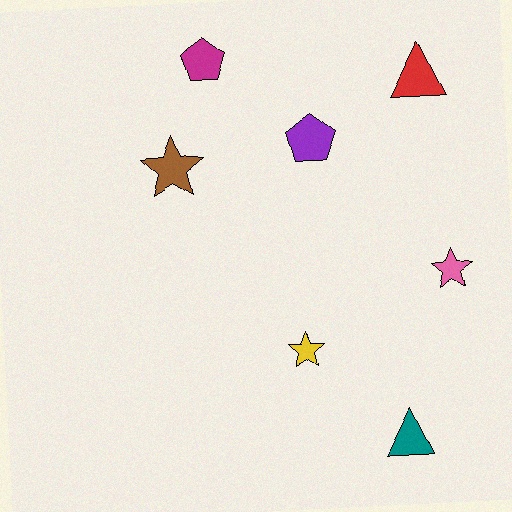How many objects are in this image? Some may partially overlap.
There are 7 objects.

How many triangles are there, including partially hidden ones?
There are 2 triangles.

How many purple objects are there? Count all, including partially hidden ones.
There is 1 purple object.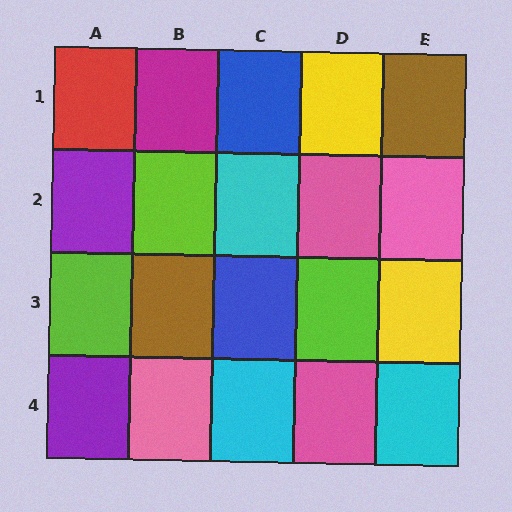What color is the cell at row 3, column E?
Yellow.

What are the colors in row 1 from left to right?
Red, magenta, blue, yellow, brown.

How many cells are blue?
2 cells are blue.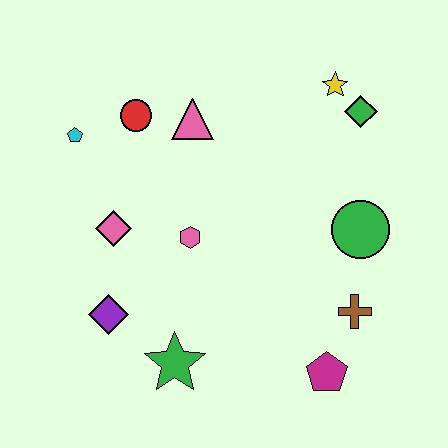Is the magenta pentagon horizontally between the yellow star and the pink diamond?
Yes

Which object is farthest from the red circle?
The magenta pentagon is farthest from the red circle.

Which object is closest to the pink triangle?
The red circle is closest to the pink triangle.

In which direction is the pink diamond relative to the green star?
The pink diamond is above the green star.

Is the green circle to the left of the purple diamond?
No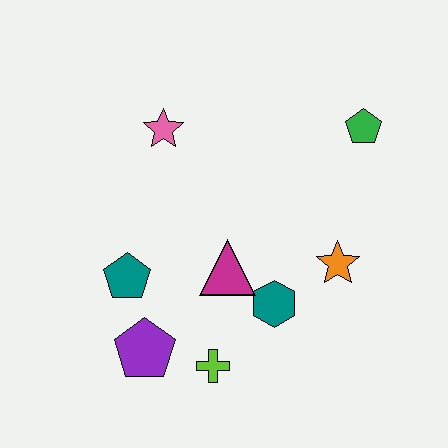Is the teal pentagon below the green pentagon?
Yes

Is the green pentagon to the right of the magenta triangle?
Yes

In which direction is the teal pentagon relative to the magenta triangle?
The teal pentagon is to the left of the magenta triangle.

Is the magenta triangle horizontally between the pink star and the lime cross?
No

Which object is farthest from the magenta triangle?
The green pentagon is farthest from the magenta triangle.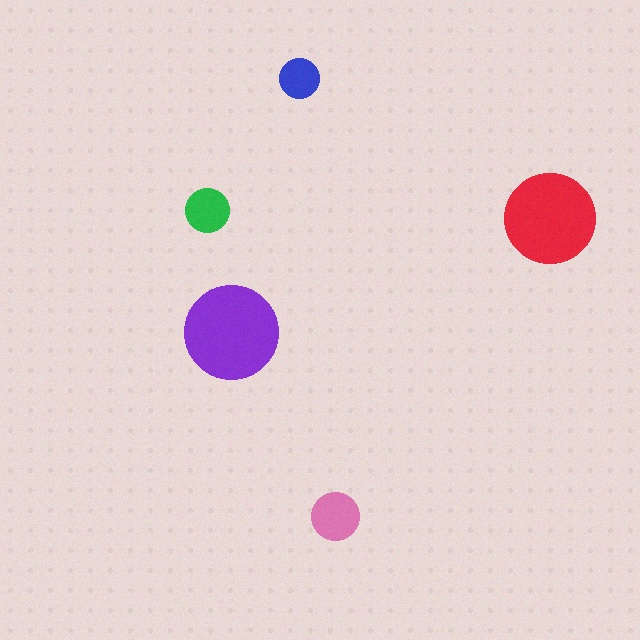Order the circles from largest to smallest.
the purple one, the red one, the pink one, the green one, the blue one.